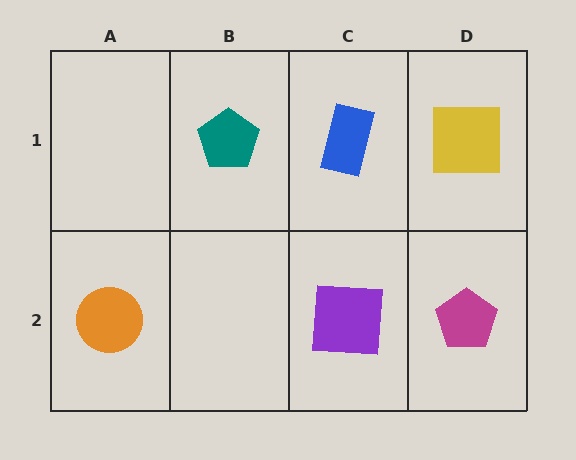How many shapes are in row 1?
3 shapes.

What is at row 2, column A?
An orange circle.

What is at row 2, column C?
A purple square.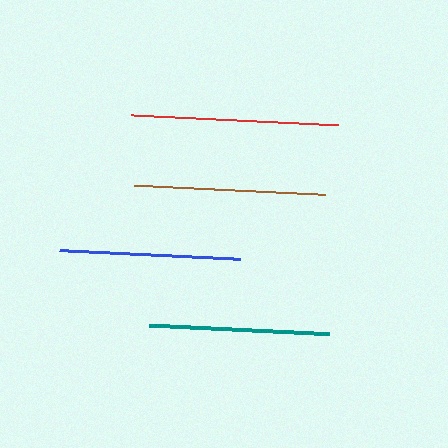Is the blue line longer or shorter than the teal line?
The blue line is longer than the teal line.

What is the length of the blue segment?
The blue segment is approximately 180 pixels long.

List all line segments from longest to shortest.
From longest to shortest: red, brown, blue, teal.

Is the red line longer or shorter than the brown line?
The red line is longer than the brown line.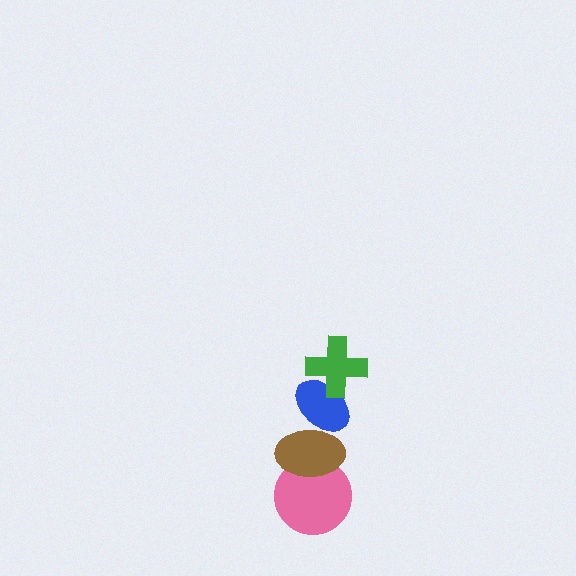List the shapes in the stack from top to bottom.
From top to bottom: the green cross, the blue ellipse, the brown ellipse, the pink circle.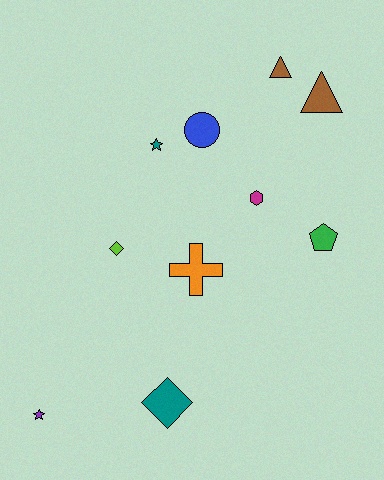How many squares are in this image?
There are no squares.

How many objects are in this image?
There are 10 objects.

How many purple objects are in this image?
There is 1 purple object.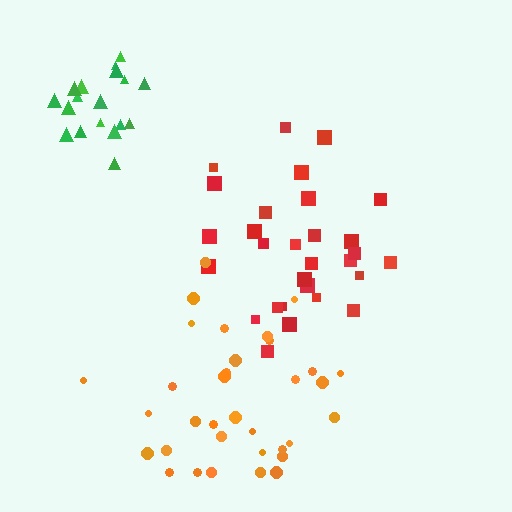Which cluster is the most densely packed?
Green.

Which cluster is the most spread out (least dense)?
Red.